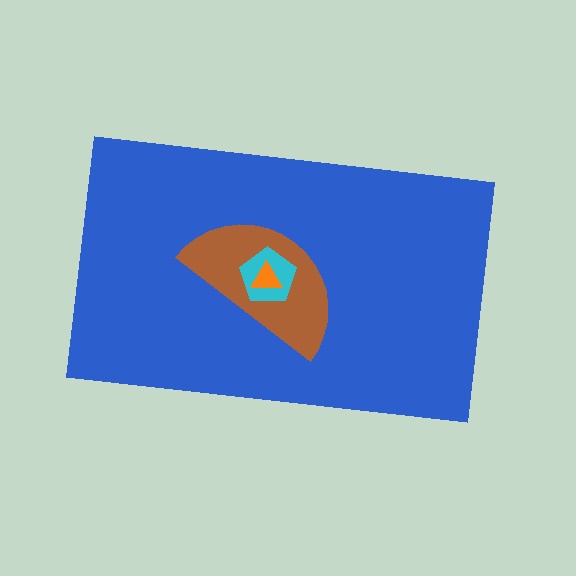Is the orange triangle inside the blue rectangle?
Yes.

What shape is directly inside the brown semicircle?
The cyan pentagon.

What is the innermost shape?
The orange triangle.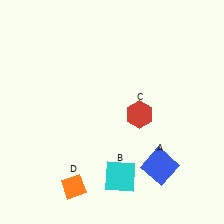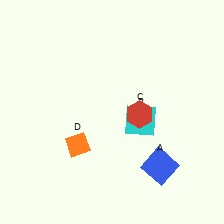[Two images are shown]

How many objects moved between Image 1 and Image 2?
2 objects moved between the two images.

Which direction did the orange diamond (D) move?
The orange diamond (D) moved up.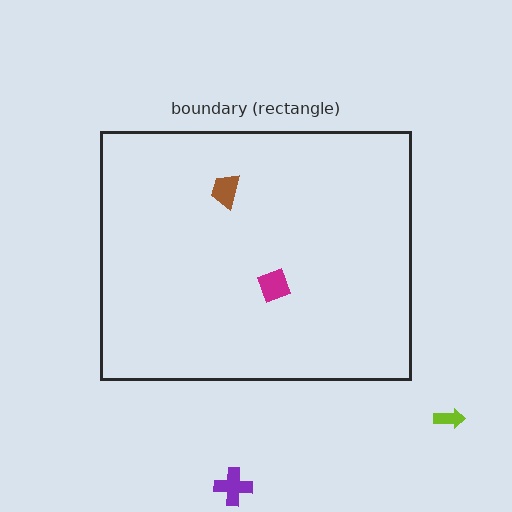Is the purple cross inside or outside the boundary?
Outside.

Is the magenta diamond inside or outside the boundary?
Inside.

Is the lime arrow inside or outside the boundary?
Outside.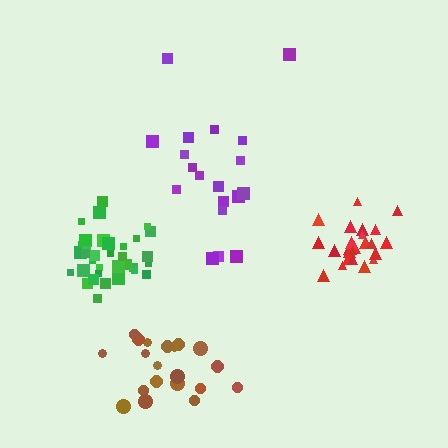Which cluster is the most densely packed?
Green.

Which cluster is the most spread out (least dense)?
Purple.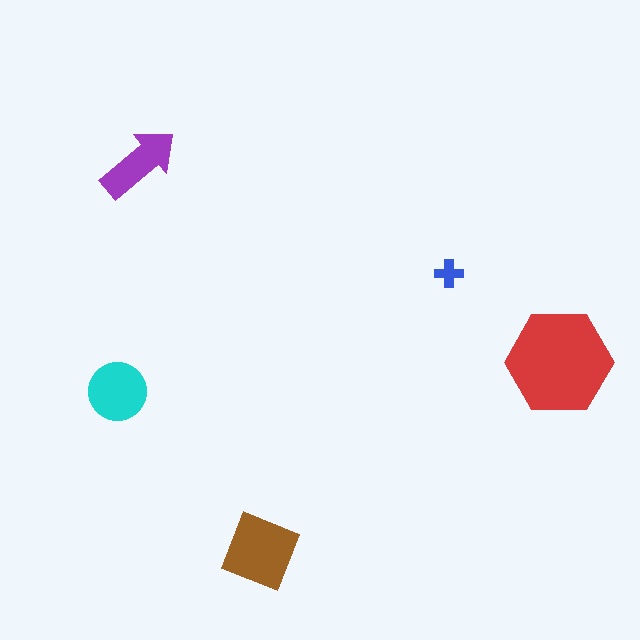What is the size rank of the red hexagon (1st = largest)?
1st.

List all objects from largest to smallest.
The red hexagon, the brown square, the cyan circle, the purple arrow, the blue cross.